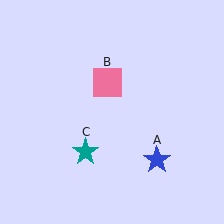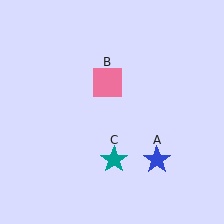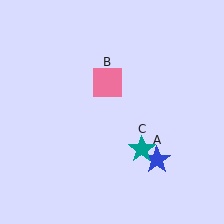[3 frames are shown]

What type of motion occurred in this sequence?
The teal star (object C) rotated counterclockwise around the center of the scene.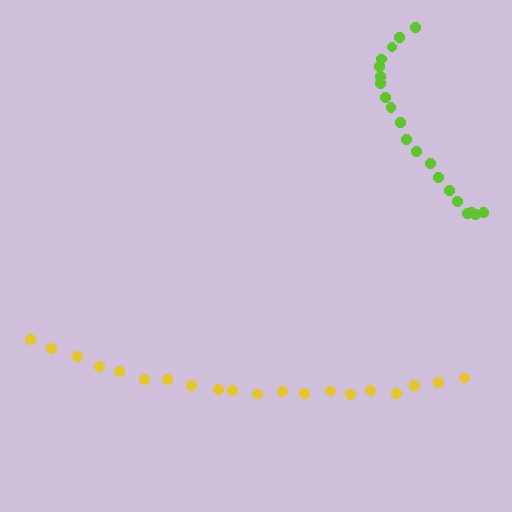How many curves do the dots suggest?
There are 2 distinct paths.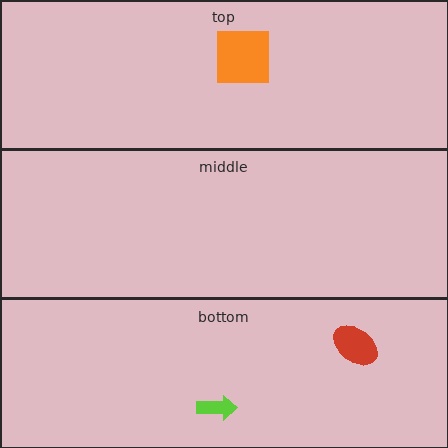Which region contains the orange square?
The top region.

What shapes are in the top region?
The orange square.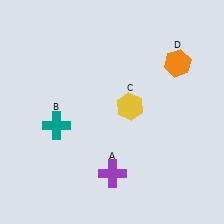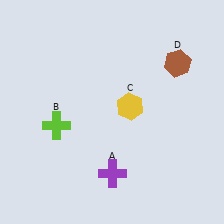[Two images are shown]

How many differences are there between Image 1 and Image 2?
There are 2 differences between the two images.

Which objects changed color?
B changed from teal to lime. D changed from orange to brown.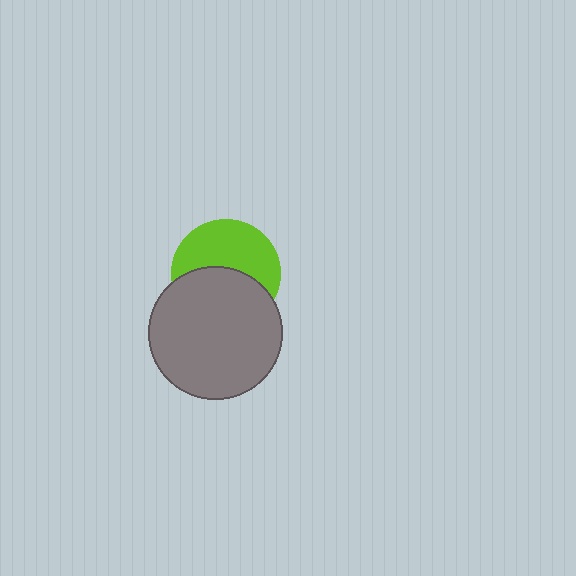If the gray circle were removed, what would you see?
You would see the complete lime circle.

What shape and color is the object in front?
The object in front is a gray circle.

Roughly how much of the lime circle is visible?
About half of it is visible (roughly 52%).